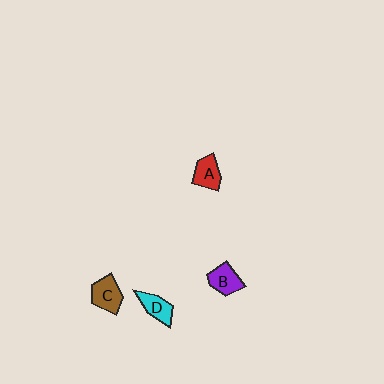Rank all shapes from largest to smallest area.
From largest to smallest: C (brown), B (purple), A (red), D (cyan).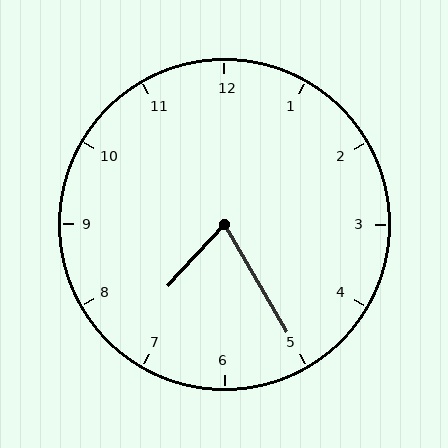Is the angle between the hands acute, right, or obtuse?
It is acute.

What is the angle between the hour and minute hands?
Approximately 72 degrees.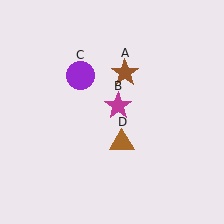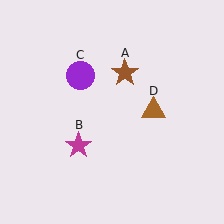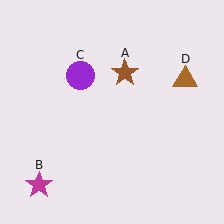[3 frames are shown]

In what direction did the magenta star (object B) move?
The magenta star (object B) moved down and to the left.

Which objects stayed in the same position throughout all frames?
Brown star (object A) and purple circle (object C) remained stationary.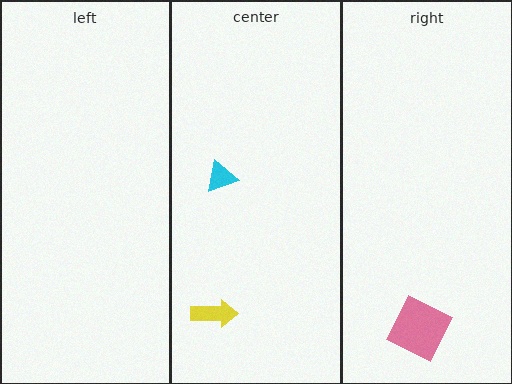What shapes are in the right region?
The pink square.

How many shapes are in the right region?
1.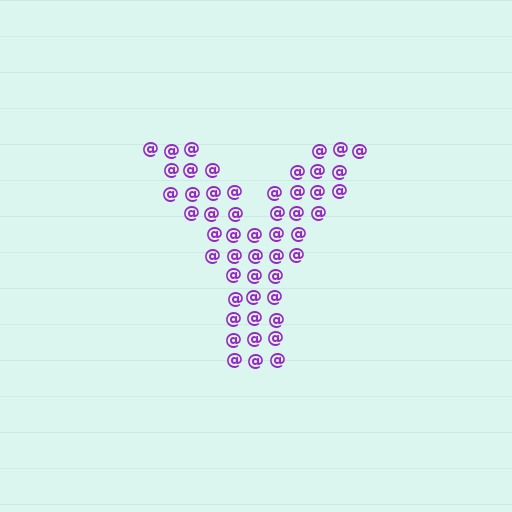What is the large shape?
The large shape is the letter Y.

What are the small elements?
The small elements are at signs.